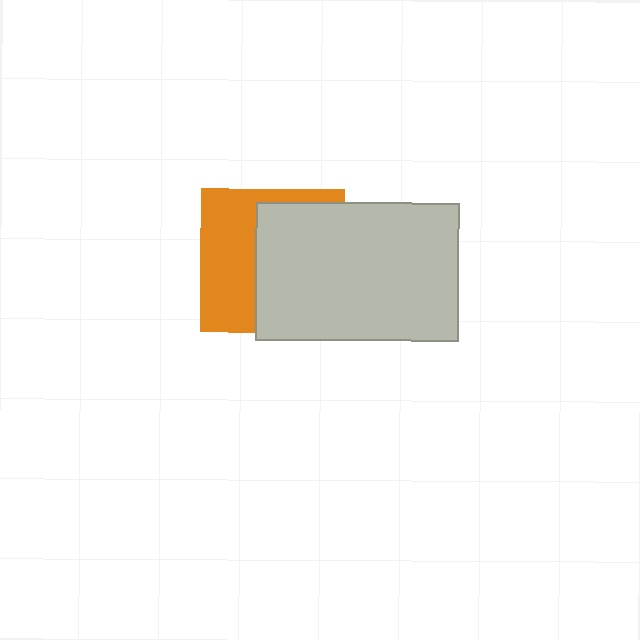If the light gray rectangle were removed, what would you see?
You would see the complete orange square.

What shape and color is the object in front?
The object in front is a light gray rectangle.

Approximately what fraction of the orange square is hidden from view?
Roughly 56% of the orange square is hidden behind the light gray rectangle.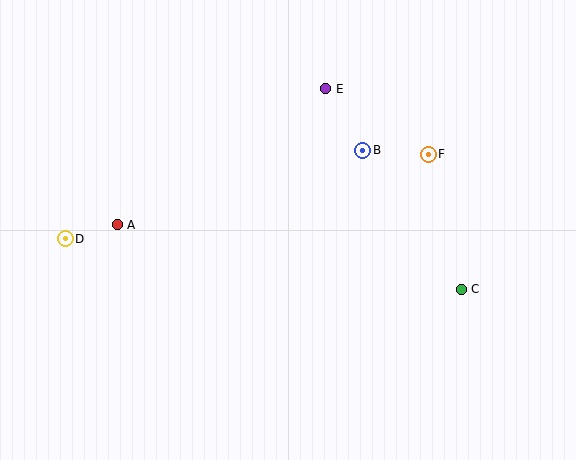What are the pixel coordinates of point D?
Point D is at (65, 239).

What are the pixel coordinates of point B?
Point B is at (363, 150).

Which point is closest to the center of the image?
Point B at (363, 150) is closest to the center.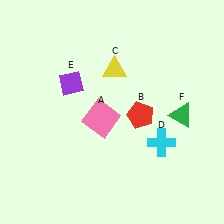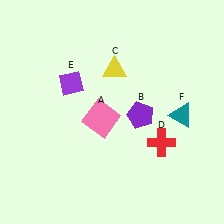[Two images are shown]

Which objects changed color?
B changed from red to purple. D changed from cyan to red. F changed from green to teal.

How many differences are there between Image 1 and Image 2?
There are 3 differences between the two images.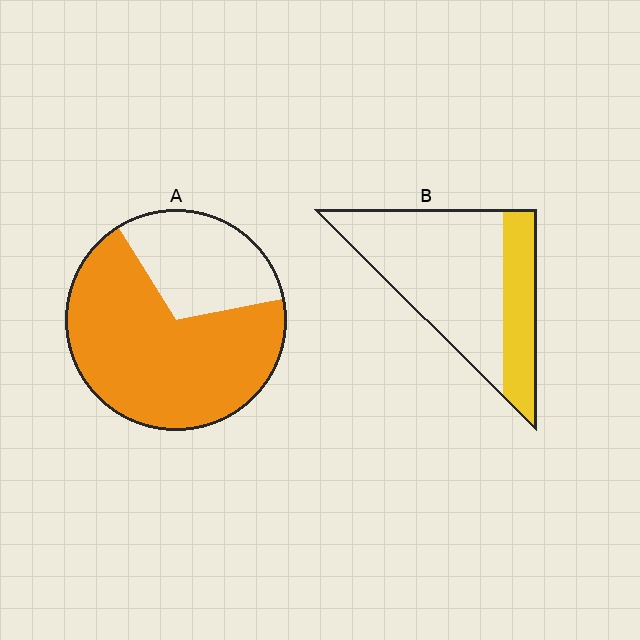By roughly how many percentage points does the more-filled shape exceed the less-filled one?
By roughly 40 percentage points (A over B).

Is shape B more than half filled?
No.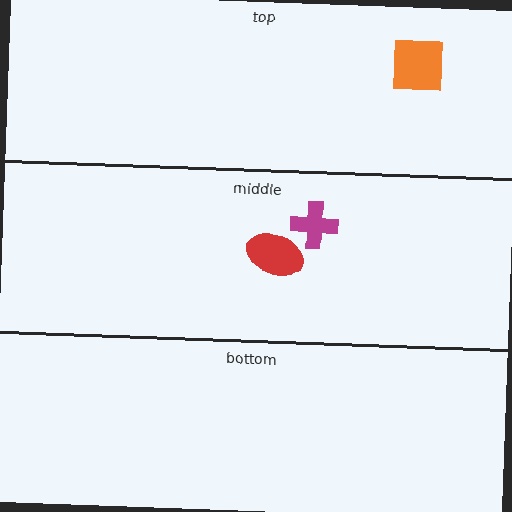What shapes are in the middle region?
The magenta cross, the red ellipse.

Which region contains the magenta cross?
The middle region.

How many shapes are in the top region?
1.